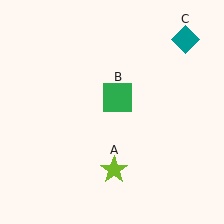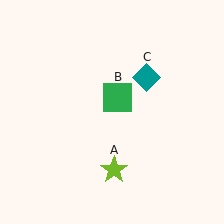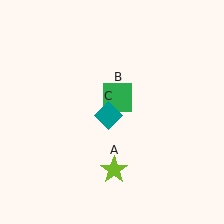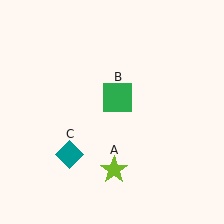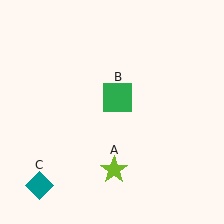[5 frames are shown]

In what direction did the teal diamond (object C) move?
The teal diamond (object C) moved down and to the left.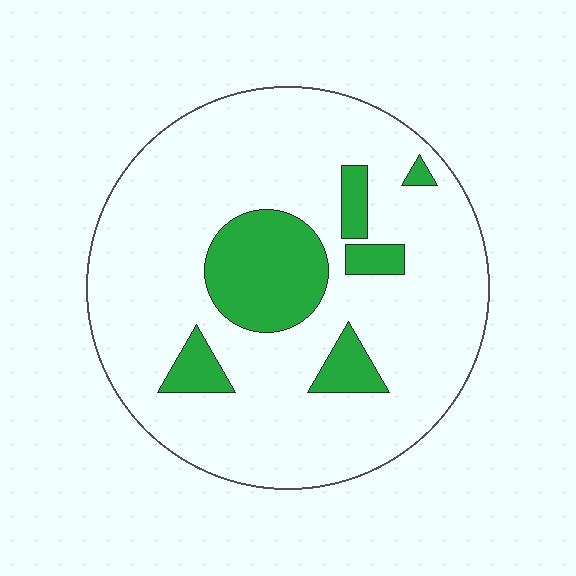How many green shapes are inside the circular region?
6.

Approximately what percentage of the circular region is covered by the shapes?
Approximately 15%.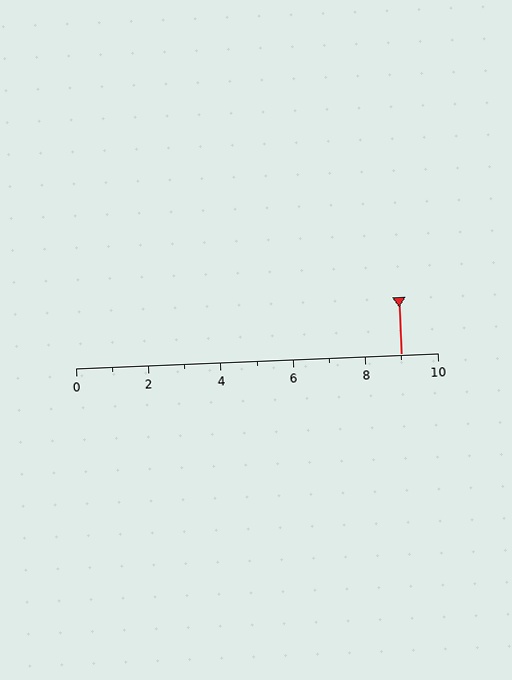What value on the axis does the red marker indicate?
The marker indicates approximately 9.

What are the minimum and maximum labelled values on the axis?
The axis runs from 0 to 10.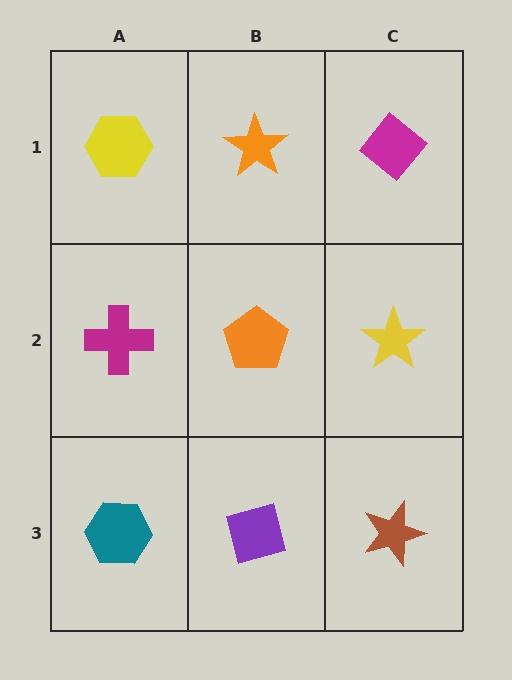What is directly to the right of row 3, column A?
A purple diamond.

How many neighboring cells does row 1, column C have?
2.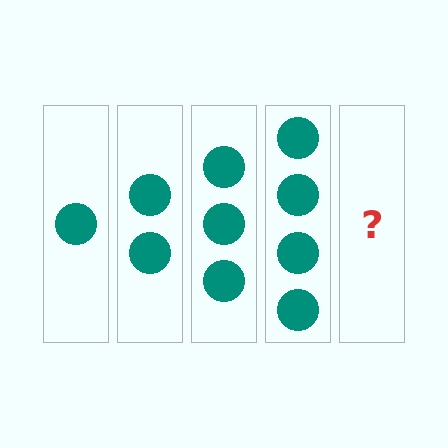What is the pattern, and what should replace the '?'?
The pattern is that each step adds one more circle. The '?' should be 5 circles.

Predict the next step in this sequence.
The next step is 5 circles.